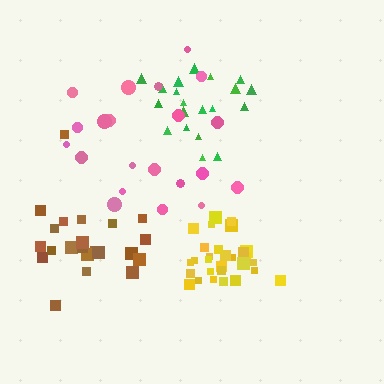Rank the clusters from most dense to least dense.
yellow, green, brown, pink.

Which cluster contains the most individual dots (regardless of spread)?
Yellow (29).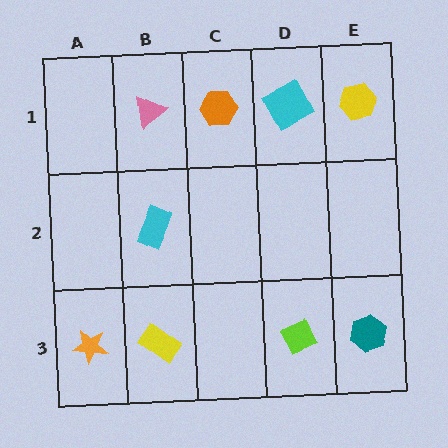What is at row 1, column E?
A yellow hexagon.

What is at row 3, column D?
A lime diamond.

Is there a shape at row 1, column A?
No, that cell is empty.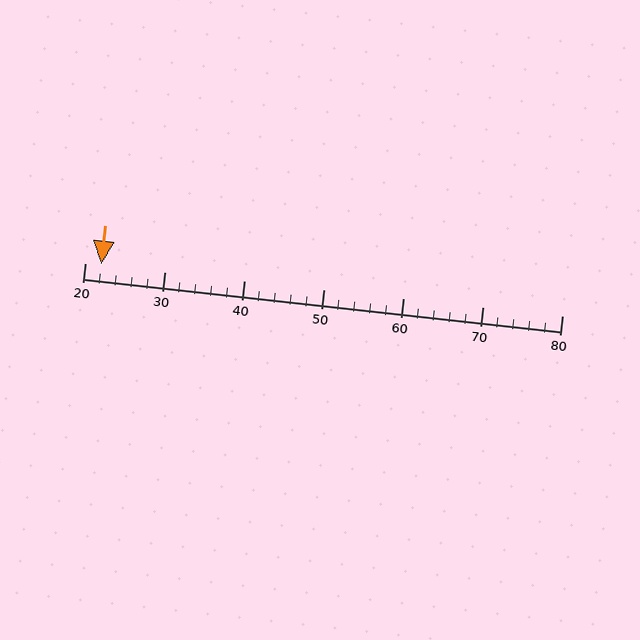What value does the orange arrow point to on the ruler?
The orange arrow points to approximately 22.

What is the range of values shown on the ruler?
The ruler shows values from 20 to 80.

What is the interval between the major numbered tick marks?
The major tick marks are spaced 10 units apart.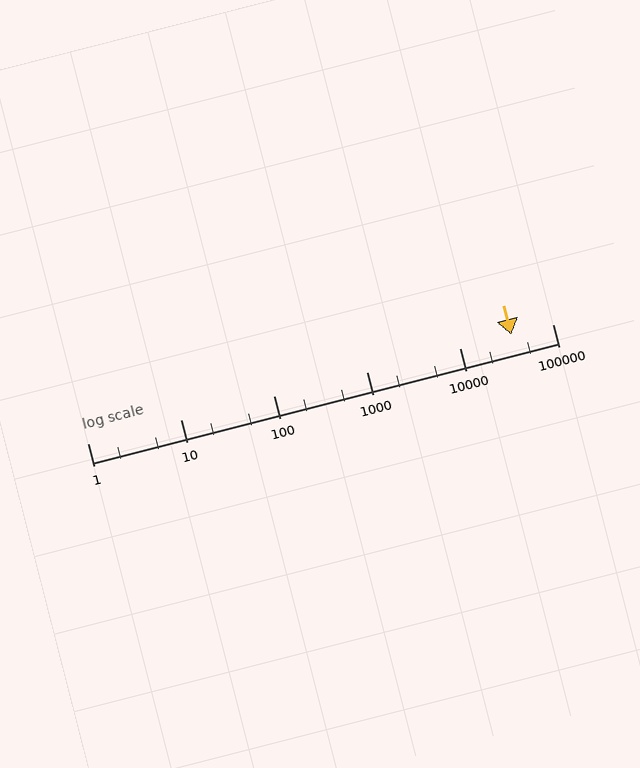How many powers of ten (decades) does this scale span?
The scale spans 5 decades, from 1 to 100000.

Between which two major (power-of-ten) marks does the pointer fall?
The pointer is between 10000 and 100000.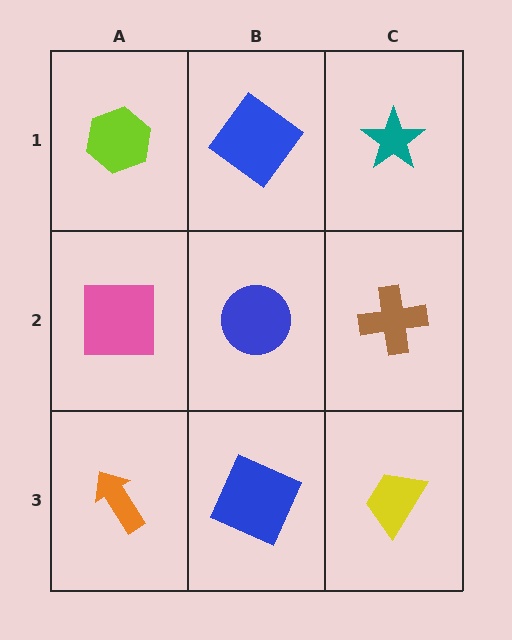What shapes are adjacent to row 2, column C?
A teal star (row 1, column C), a yellow trapezoid (row 3, column C), a blue circle (row 2, column B).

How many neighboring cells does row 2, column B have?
4.